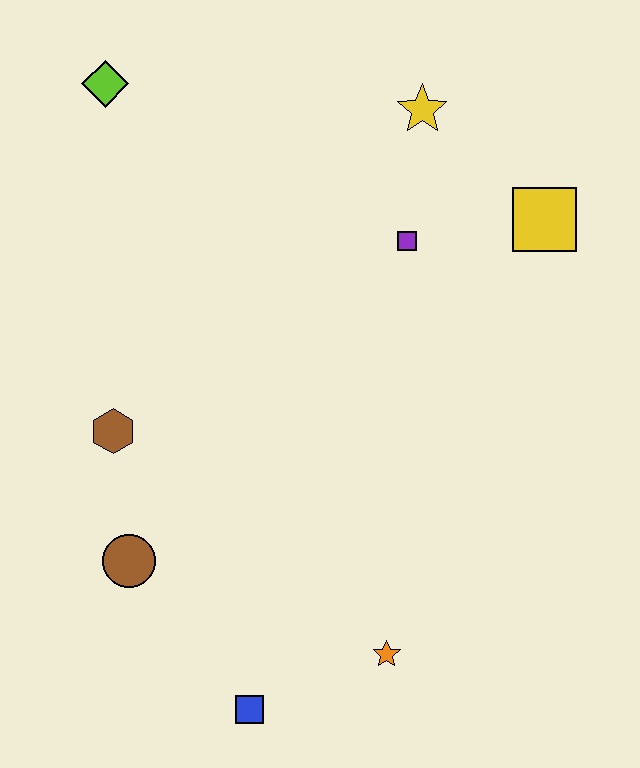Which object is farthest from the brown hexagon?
The yellow square is farthest from the brown hexagon.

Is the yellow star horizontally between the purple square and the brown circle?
No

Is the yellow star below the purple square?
No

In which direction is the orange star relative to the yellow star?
The orange star is below the yellow star.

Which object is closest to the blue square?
The orange star is closest to the blue square.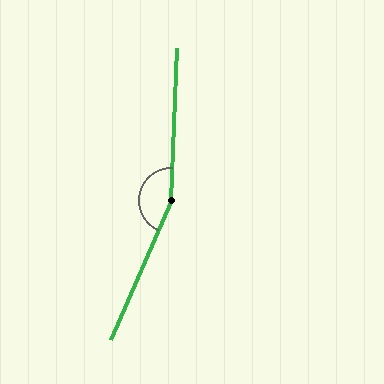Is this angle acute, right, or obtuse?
It is obtuse.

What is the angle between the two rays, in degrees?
Approximately 159 degrees.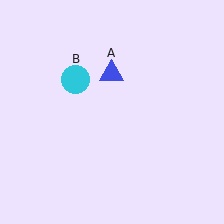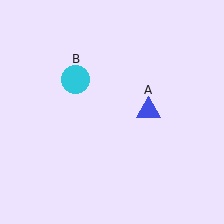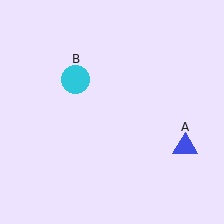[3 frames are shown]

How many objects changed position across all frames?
1 object changed position: blue triangle (object A).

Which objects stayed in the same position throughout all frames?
Cyan circle (object B) remained stationary.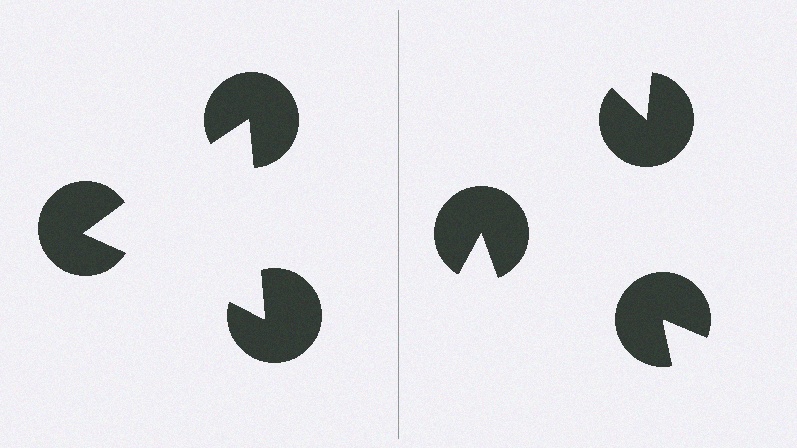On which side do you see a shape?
An illusory triangle appears on the left side. On the right side the wedge cuts are rotated, so no coherent shape forms.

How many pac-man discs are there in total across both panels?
6 — 3 on each side.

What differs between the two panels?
The pac-man discs are positioned identically on both sides; only the wedge orientations differ. On the left they align to a triangle; on the right they are misaligned.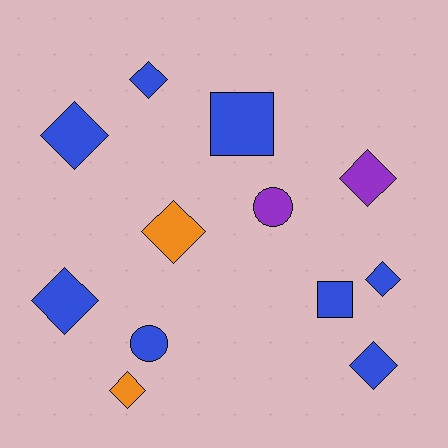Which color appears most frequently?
Blue, with 8 objects.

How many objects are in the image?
There are 12 objects.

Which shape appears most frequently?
Diamond, with 8 objects.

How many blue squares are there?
There are 2 blue squares.